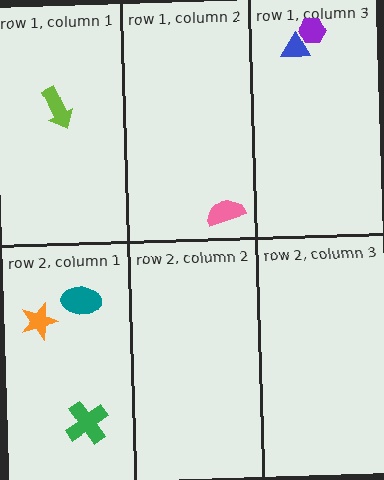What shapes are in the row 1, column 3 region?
The blue triangle, the purple hexagon.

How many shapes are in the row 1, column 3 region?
2.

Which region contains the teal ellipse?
The row 2, column 1 region.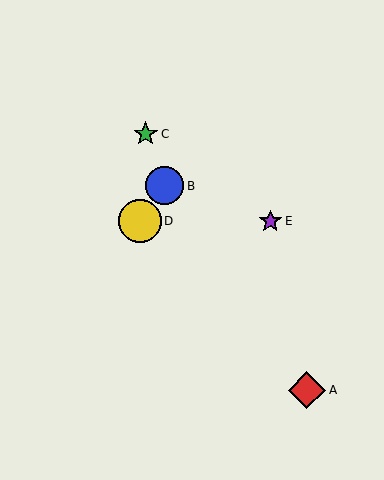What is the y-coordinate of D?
Object D is at y≈221.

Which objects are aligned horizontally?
Objects D, E are aligned horizontally.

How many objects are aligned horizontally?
2 objects (D, E) are aligned horizontally.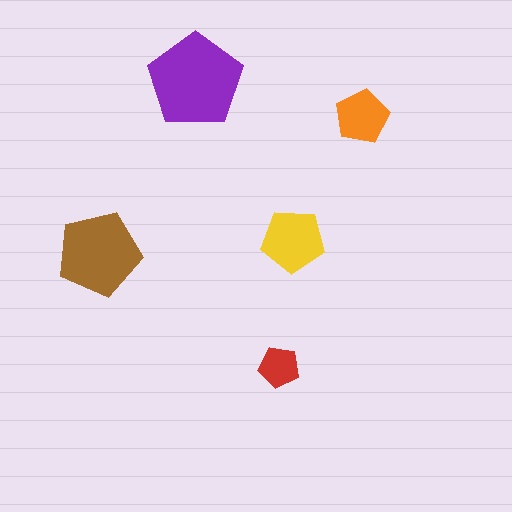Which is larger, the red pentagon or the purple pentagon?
The purple one.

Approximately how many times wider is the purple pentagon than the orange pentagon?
About 1.5 times wider.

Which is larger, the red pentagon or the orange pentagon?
The orange one.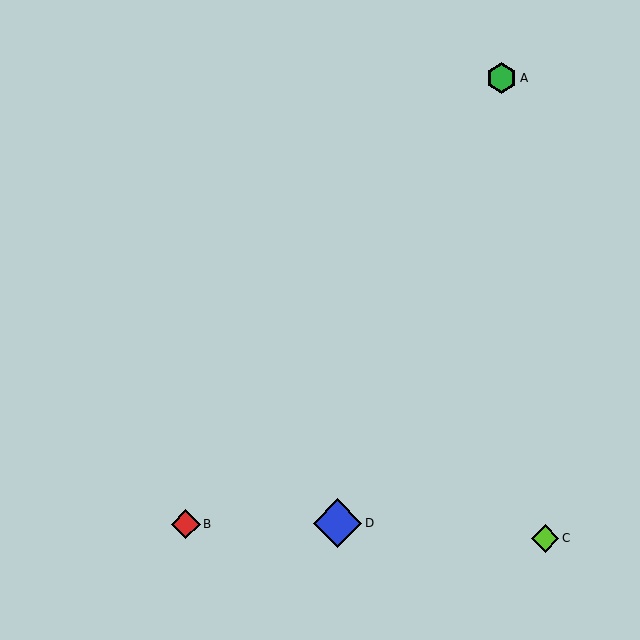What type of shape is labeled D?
Shape D is a blue diamond.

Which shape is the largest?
The blue diamond (labeled D) is the largest.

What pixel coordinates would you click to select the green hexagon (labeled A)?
Click at (502, 78) to select the green hexagon A.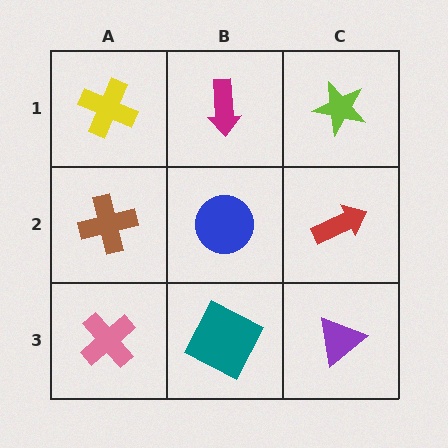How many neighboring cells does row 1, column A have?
2.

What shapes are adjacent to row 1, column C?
A red arrow (row 2, column C), a magenta arrow (row 1, column B).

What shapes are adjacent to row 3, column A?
A brown cross (row 2, column A), a teal square (row 3, column B).